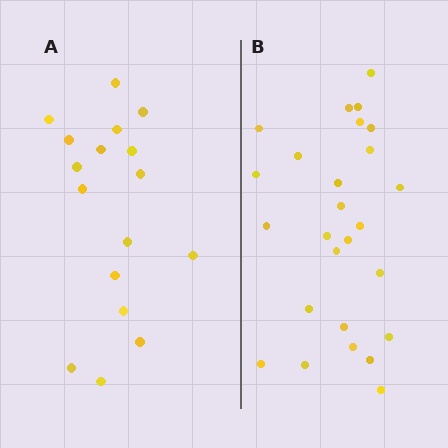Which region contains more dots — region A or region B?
Region B (the right region) has more dots.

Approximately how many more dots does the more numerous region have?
Region B has roughly 8 or so more dots than region A.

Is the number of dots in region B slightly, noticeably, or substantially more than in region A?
Region B has substantially more. The ratio is roughly 1.5 to 1.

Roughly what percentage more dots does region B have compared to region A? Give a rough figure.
About 55% more.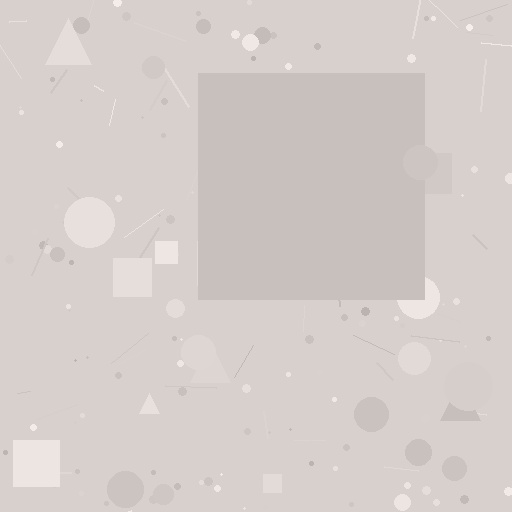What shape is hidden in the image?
A square is hidden in the image.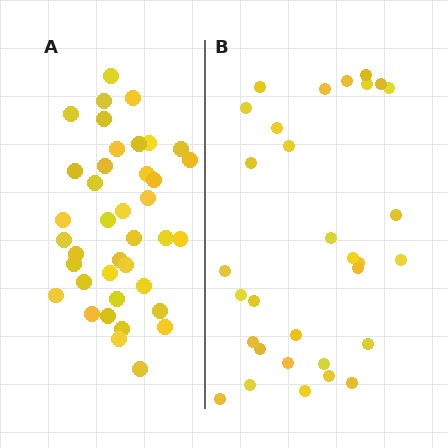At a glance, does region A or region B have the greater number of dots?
Region A (the left region) has more dots.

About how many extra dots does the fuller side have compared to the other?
Region A has roughly 8 or so more dots than region B.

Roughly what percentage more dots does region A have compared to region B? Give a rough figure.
About 25% more.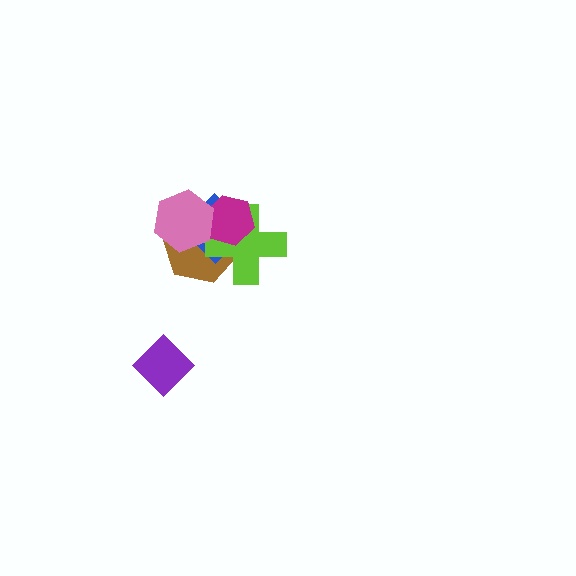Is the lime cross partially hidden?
Yes, it is partially covered by another shape.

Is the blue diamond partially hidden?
Yes, it is partially covered by another shape.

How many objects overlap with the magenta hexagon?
4 objects overlap with the magenta hexagon.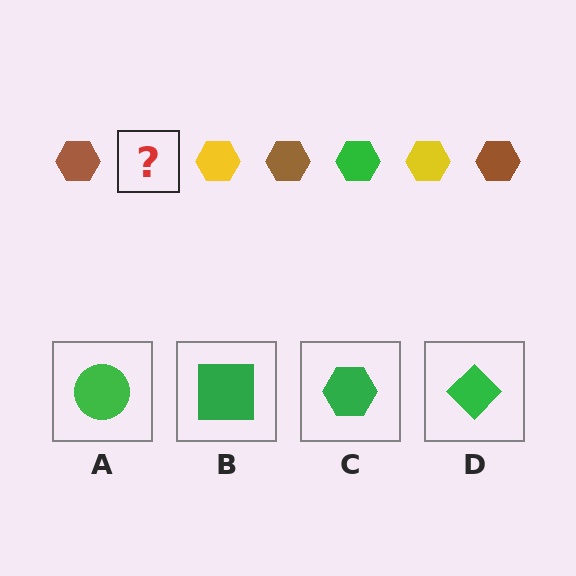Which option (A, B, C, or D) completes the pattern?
C.